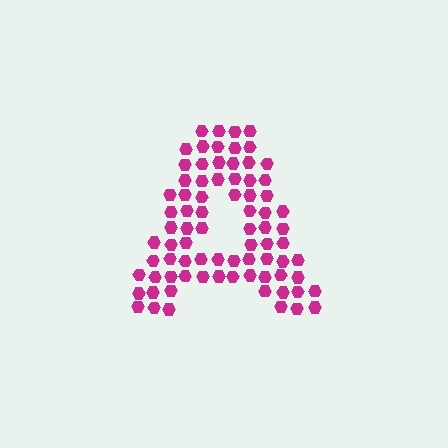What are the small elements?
The small elements are hexagons.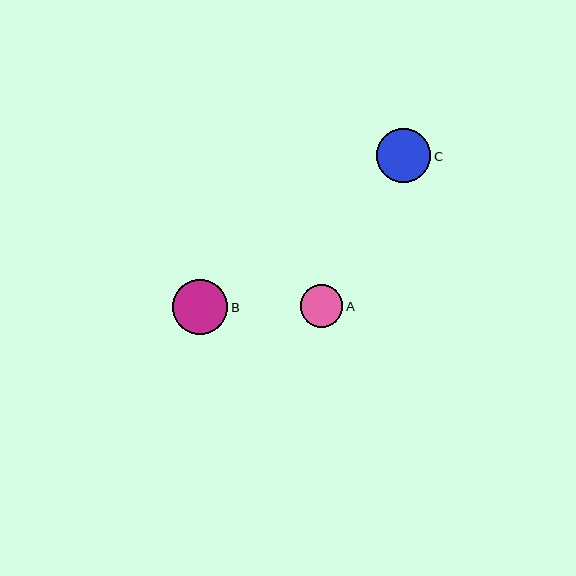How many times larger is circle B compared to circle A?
Circle B is approximately 1.3 times the size of circle A.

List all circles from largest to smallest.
From largest to smallest: B, C, A.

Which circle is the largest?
Circle B is the largest with a size of approximately 55 pixels.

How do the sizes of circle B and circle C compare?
Circle B and circle C are approximately the same size.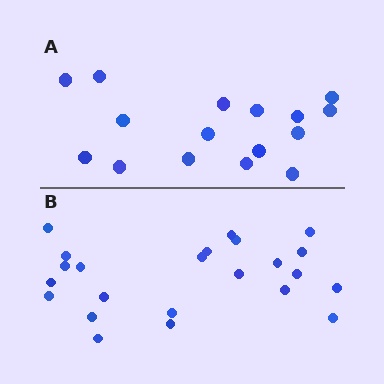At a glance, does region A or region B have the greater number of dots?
Region B (the bottom region) has more dots.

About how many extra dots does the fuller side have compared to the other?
Region B has roughly 8 or so more dots than region A.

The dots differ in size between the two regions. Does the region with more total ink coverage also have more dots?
No. Region A has more total ink coverage because its dots are larger, but region B actually contains more individual dots. Total area can be misleading — the number of items is what matters here.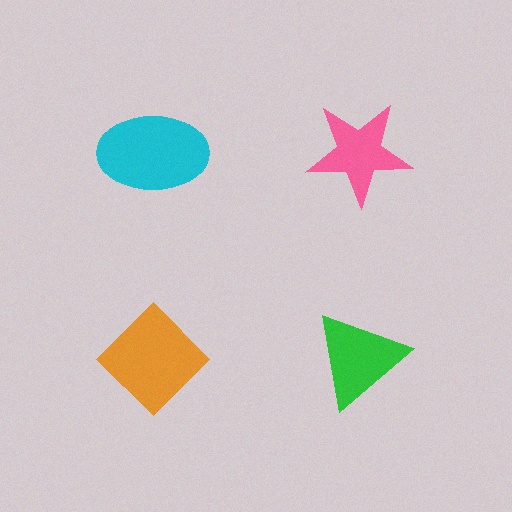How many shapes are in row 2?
2 shapes.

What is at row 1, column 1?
A cyan ellipse.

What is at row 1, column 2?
A pink star.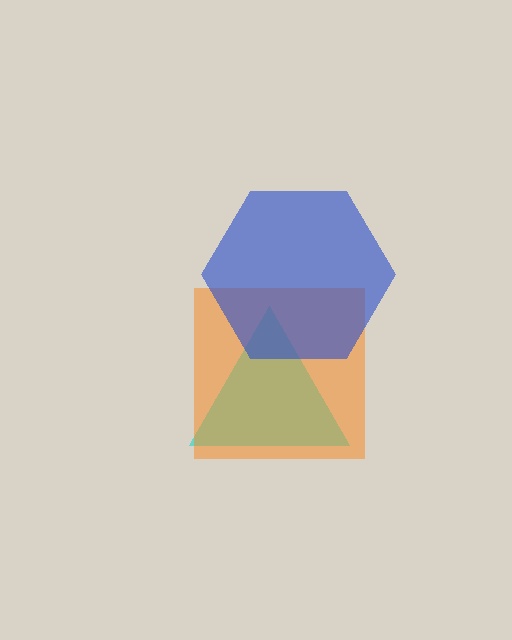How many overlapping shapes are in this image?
There are 3 overlapping shapes in the image.